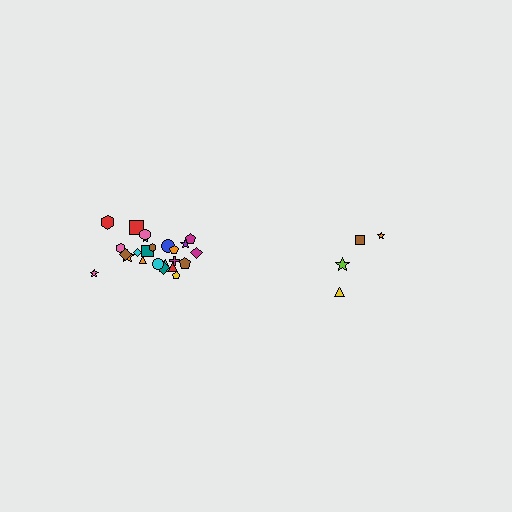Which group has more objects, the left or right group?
The left group.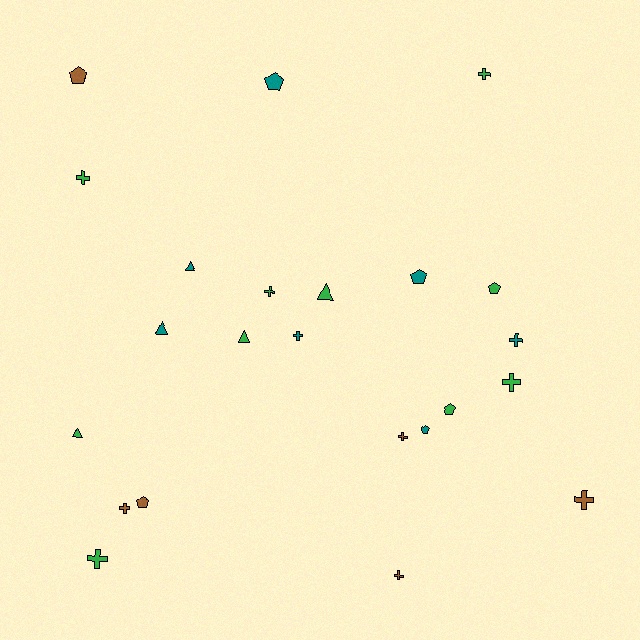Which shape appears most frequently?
Cross, with 11 objects.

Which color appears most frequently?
Green, with 10 objects.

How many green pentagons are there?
There are 2 green pentagons.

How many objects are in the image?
There are 23 objects.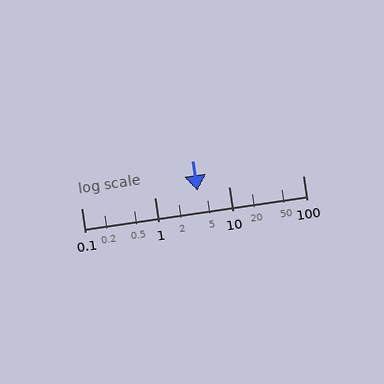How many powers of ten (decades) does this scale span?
The scale spans 3 decades, from 0.1 to 100.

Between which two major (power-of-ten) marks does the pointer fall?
The pointer is between 1 and 10.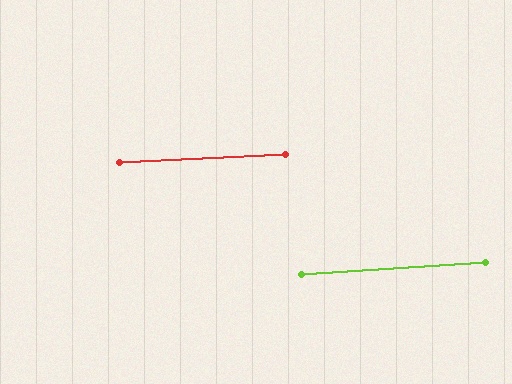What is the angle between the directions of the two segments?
Approximately 1 degree.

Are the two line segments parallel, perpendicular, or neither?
Parallel — their directions differ by only 1.0°.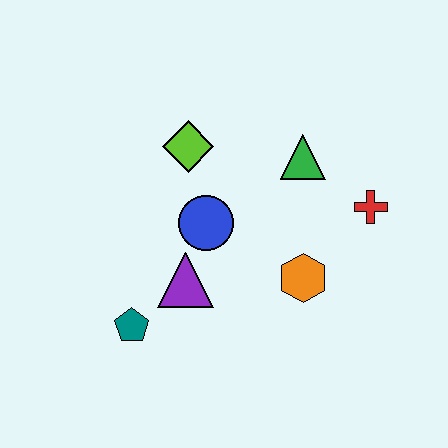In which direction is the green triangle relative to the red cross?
The green triangle is to the left of the red cross.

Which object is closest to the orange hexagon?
The red cross is closest to the orange hexagon.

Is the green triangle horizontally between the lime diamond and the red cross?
Yes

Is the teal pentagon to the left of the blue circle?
Yes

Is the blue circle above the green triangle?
No